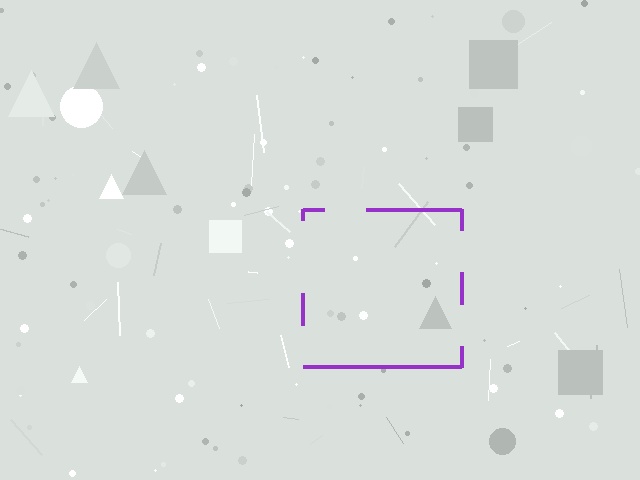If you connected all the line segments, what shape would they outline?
They would outline a square.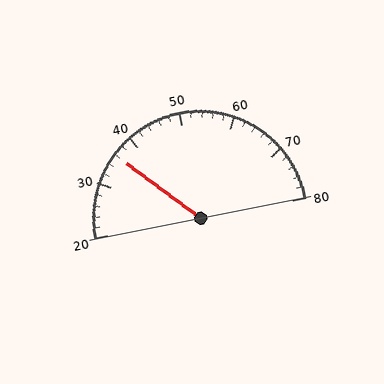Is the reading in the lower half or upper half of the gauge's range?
The reading is in the lower half of the range (20 to 80).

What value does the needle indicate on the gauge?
The needle indicates approximately 36.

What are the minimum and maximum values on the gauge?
The gauge ranges from 20 to 80.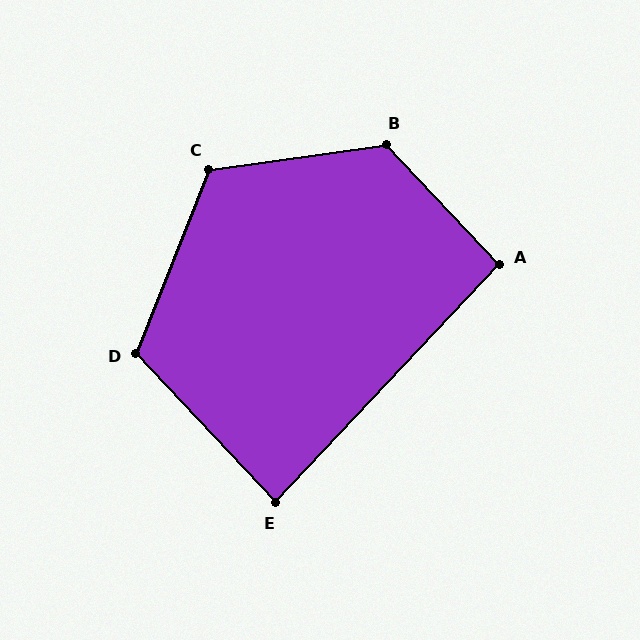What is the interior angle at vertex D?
Approximately 115 degrees (obtuse).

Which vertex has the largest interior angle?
B, at approximately 125 degrees.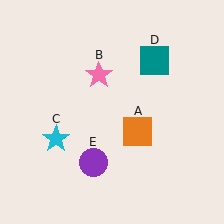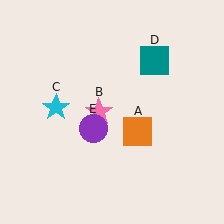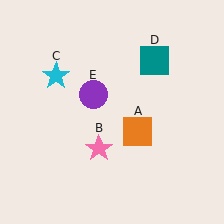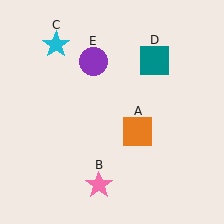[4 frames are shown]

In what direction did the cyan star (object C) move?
The cyan star (object C) moved up.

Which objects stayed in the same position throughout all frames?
Orange square (object A) and teal square (object D) remained stationary.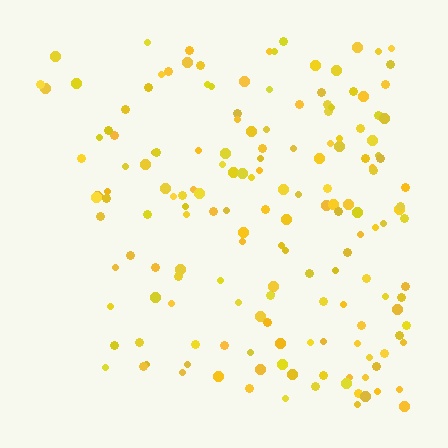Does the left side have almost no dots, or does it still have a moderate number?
Still a moderate number, just noticeably fewer than the right.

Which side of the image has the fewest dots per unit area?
The left.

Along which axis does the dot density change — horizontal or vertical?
Horizontal.